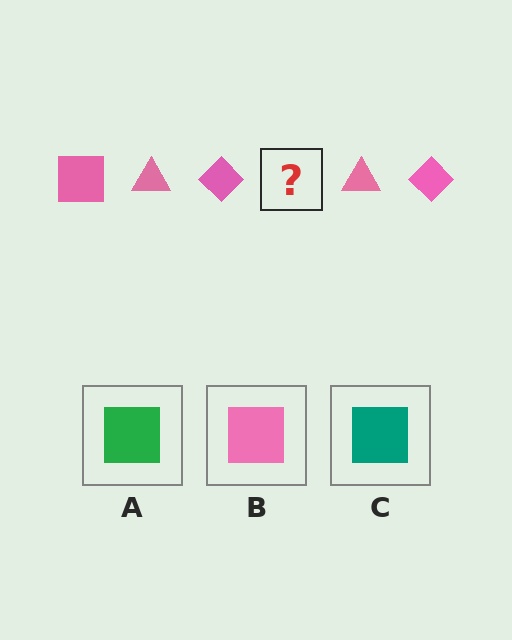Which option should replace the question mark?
Option B.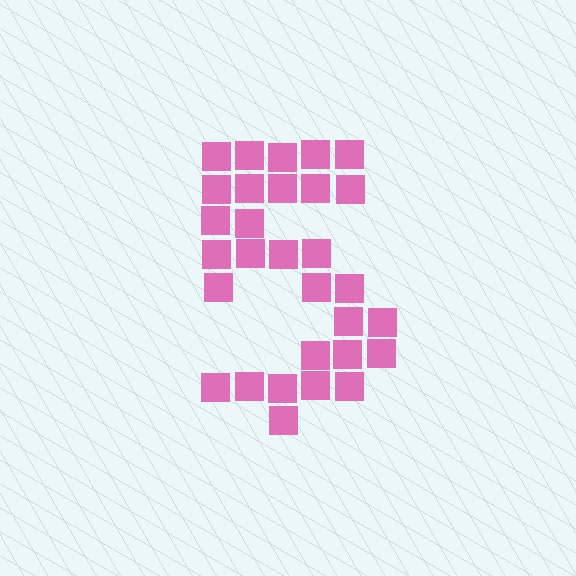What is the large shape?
The large shape is the digit 5.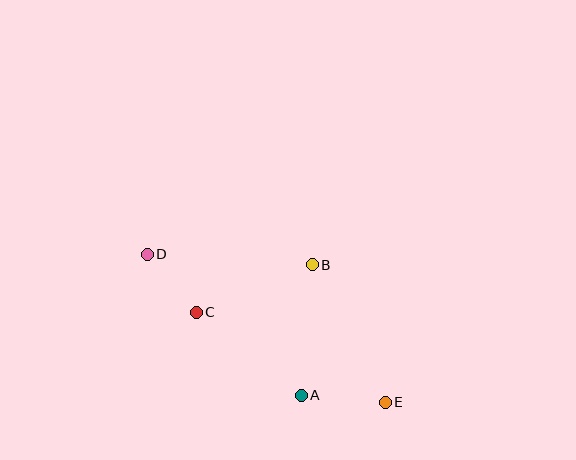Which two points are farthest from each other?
Points D and E are farthest from each other.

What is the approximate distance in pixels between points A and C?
The distance between A and C is approximately 134 pixels.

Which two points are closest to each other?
Points C and D are closest to each other.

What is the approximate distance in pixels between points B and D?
The distance between B and D is approximately 165 pixels.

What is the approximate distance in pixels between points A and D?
The distance between A and D is approximately 209 pixels.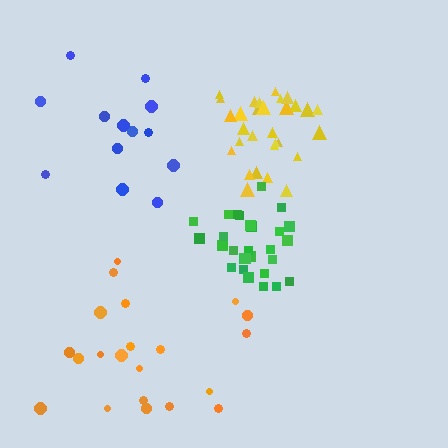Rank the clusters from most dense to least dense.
green, yellow, blue, orange.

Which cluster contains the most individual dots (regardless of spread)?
Yellow (30).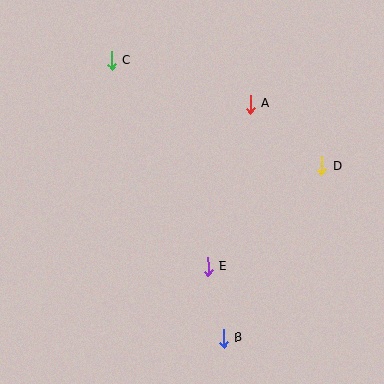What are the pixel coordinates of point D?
Point D is at (322, 166).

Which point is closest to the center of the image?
Point E at (208, 267) is closest to the center.